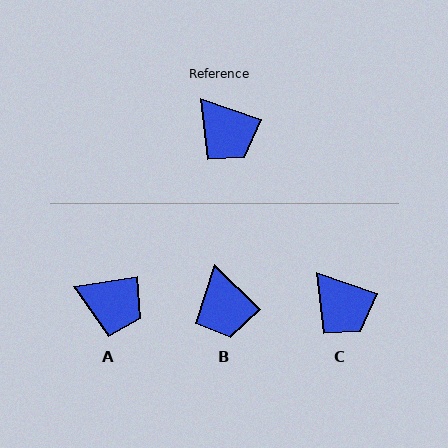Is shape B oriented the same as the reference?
No, it is off by about 24 degrees.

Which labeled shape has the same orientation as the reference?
C.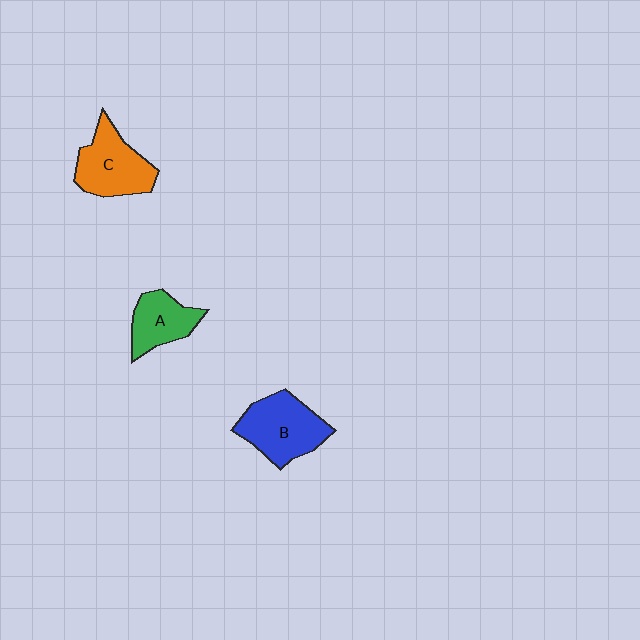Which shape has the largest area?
Shape B (blue).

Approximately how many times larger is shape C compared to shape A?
Approximately 1.3 times.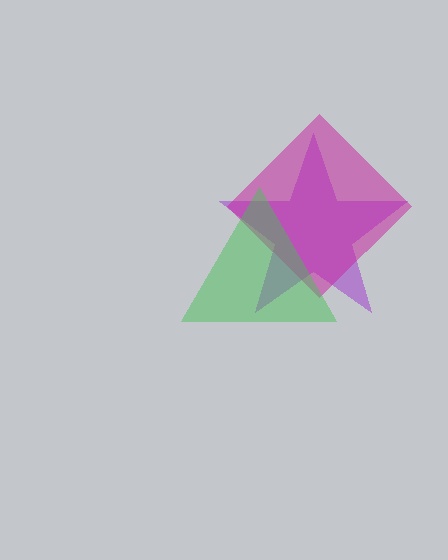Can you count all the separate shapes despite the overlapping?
Yes, there are 3 separate shapes.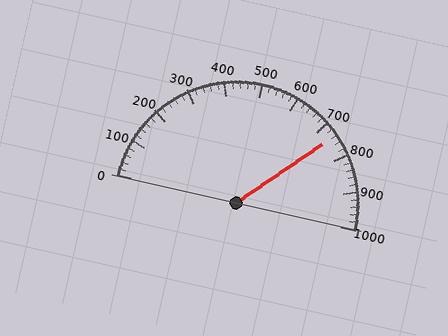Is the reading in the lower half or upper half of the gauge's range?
The reading is in the upper half of the range (0 to 1000).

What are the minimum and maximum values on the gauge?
The gauge ranges from 0 to 1000.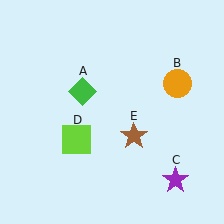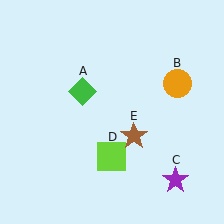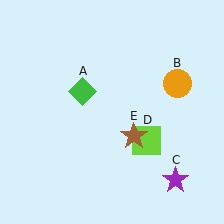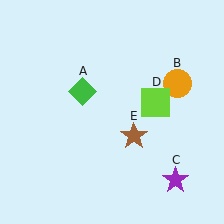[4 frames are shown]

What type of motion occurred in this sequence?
The lime square (object D) rotated counterclockwise around the center of the scene.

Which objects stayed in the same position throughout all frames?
Green diamond (object A) and orange circle (object B) and purple star (object C) and brown star (object E) remained stationary.